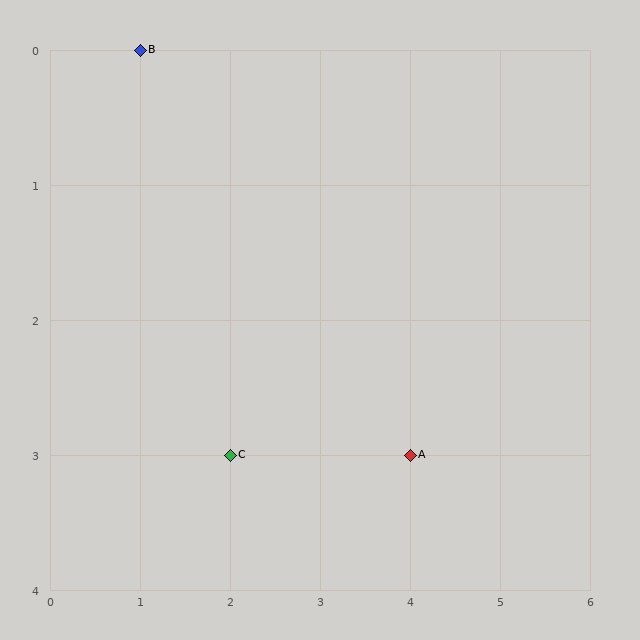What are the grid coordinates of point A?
Point A is at grid coordinates (4, 3).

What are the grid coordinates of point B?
Point B is at grid coordinates (1, 0).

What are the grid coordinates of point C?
Point C is at grid coordinates (2, 3).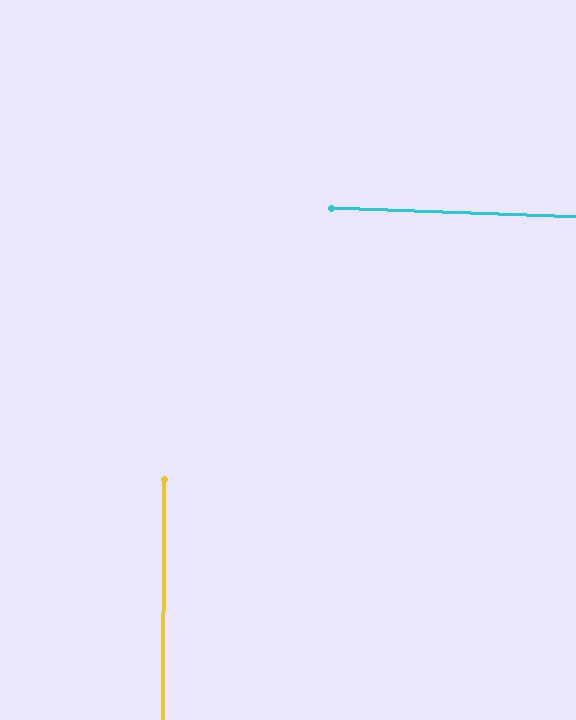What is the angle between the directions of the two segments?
Approximately 88 degrees.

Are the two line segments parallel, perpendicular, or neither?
Perpendicular — they meet at approximately 88°.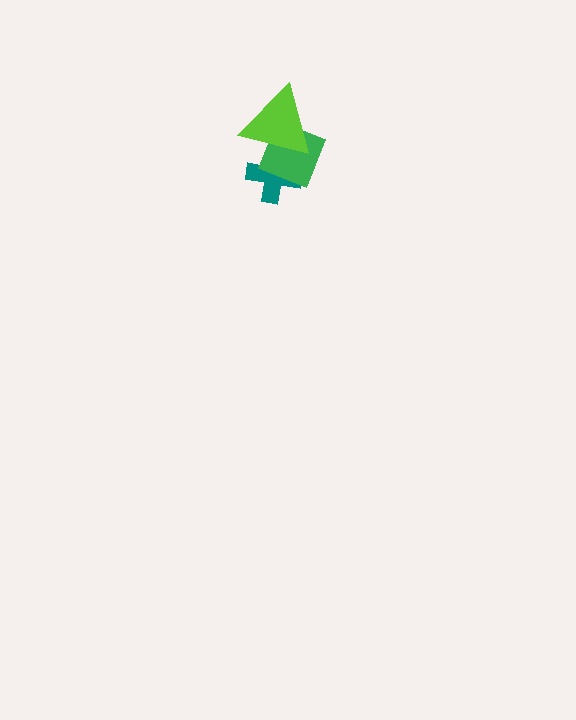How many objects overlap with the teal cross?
2 objects overlap with the teal cross.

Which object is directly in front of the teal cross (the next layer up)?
The green square is directly in front of the teal cross.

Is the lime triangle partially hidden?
No, no other shape covers it.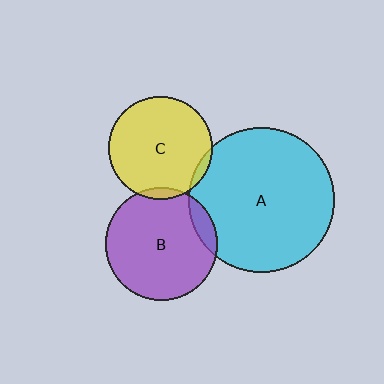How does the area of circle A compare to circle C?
Approximately 2.0 times.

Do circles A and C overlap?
Yes.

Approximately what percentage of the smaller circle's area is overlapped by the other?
Approximately 5%.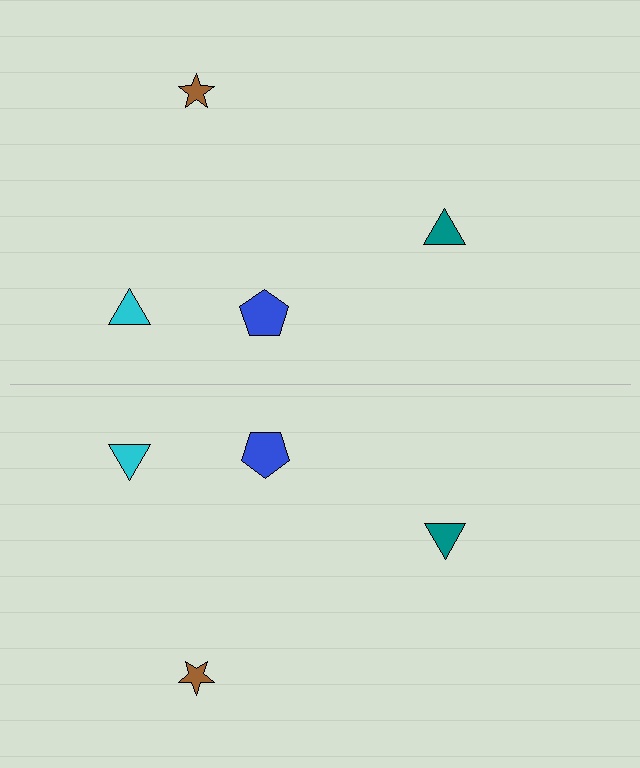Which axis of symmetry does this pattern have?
The pattern has a horizontal axis of symmetry running through the center of the image.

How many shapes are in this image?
There are 8 shapes in this image.